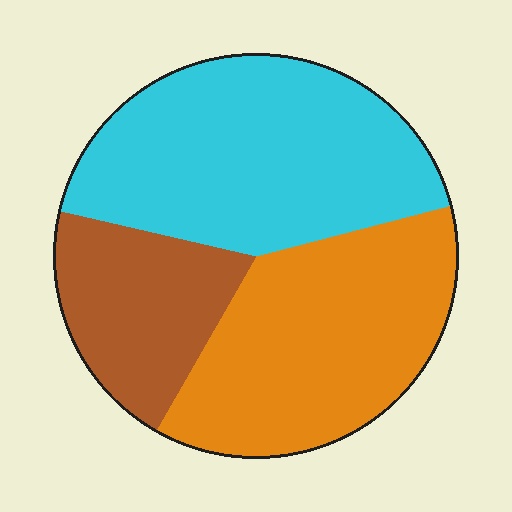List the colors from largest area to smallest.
From largest to smallest: cyan, orange, brown.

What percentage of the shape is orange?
Orange covers around 35% of the shape.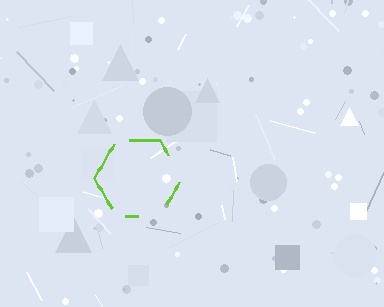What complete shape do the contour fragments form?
The contour fragments form a hexagon.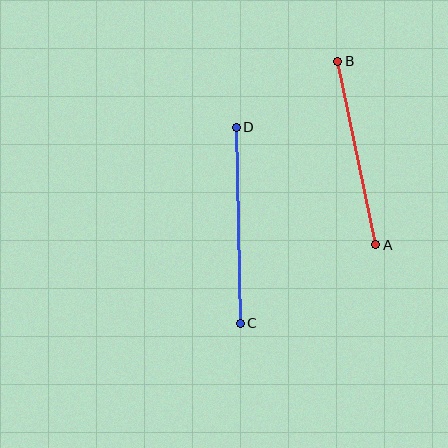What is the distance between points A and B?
The distance is approximately 188 pixels.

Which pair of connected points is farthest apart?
Points C and D are farthest apart.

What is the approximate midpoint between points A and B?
The midpoint is at approximately (357, 153) pixels.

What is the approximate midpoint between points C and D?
The midpoint is at approximately (238, 225) pixels.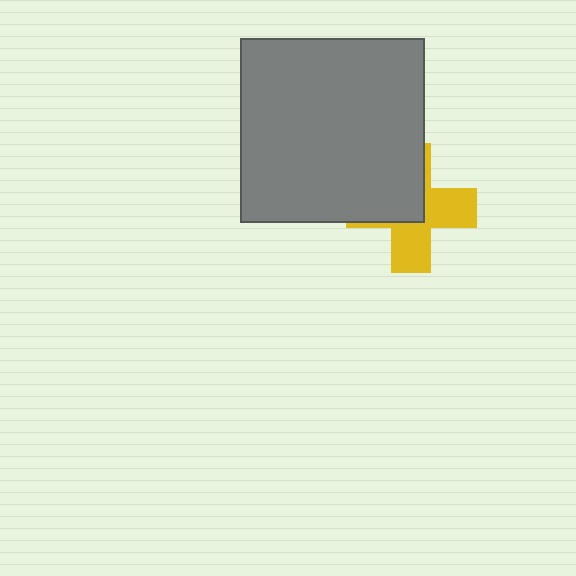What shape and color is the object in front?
The object in front is a gray square.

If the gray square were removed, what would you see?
You would see the complete yellow cross.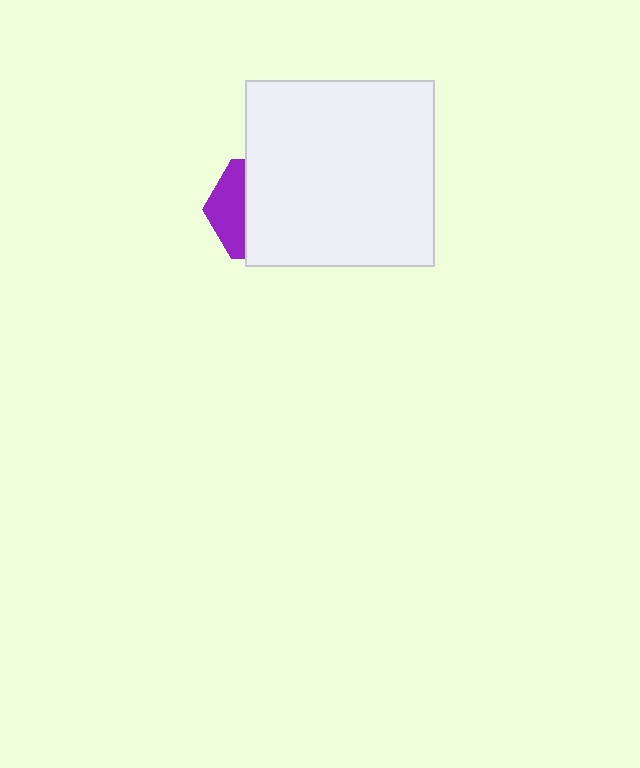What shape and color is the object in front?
The object in front is a white rectangle.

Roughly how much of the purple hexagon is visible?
A small part of it is visible (roughly 33%).